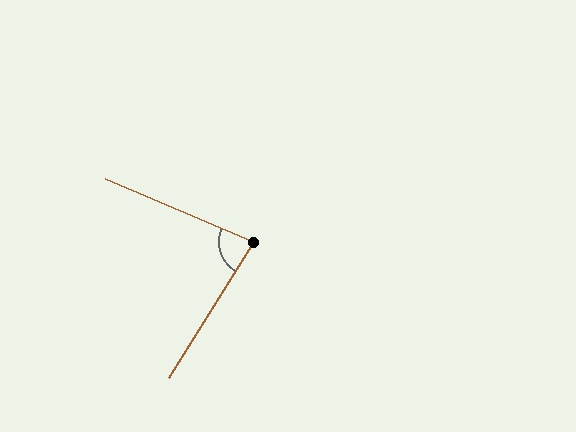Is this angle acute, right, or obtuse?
It is acute.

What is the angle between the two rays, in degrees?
Approximately 81 degrees.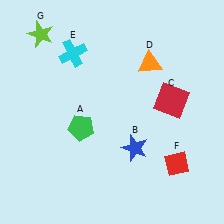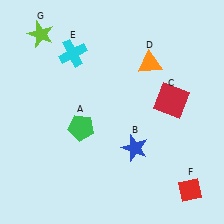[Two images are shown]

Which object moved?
The red diamond (F) moved down.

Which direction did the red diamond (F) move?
The red diamond (F) moved down.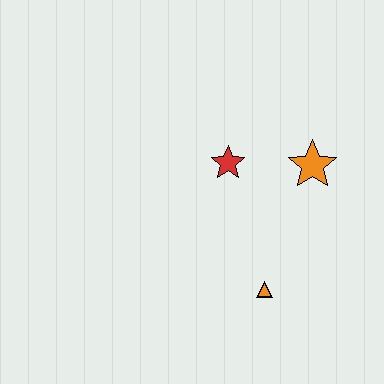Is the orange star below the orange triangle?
No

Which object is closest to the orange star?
The red star is closest to the orange star.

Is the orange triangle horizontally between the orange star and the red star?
Yes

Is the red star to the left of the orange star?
Yes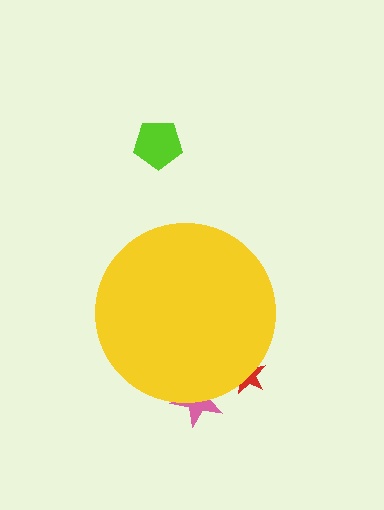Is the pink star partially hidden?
Yes, the pink star is partially hidden behind the yellow circle.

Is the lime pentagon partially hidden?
No, the lime pentagon is fully visible.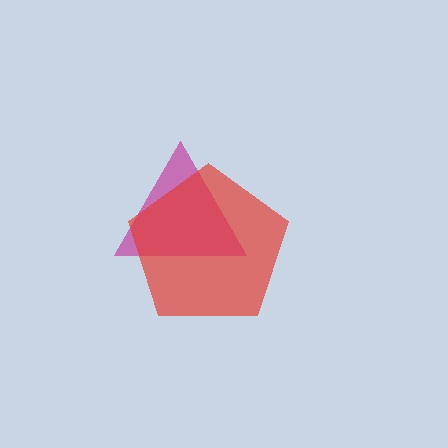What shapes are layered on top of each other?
The layered shapes are: a magenta triangle, a red pentagon.